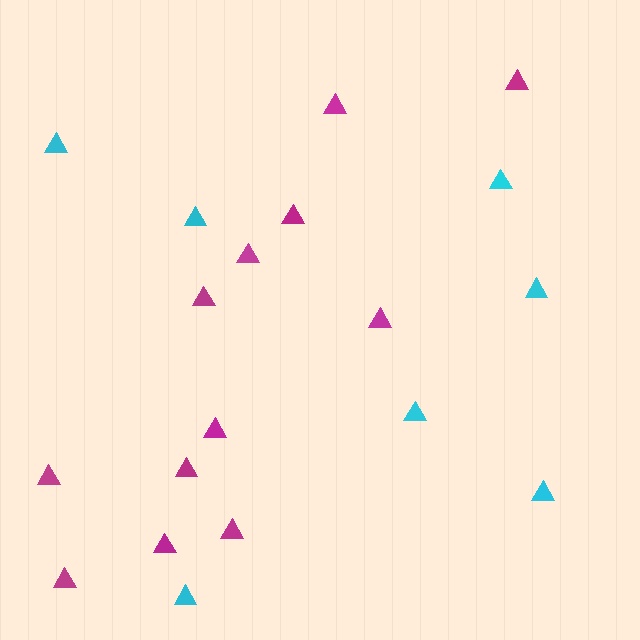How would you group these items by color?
There are 2 groups: one group of magenta triangles (12) and one group of cyan triangles (7).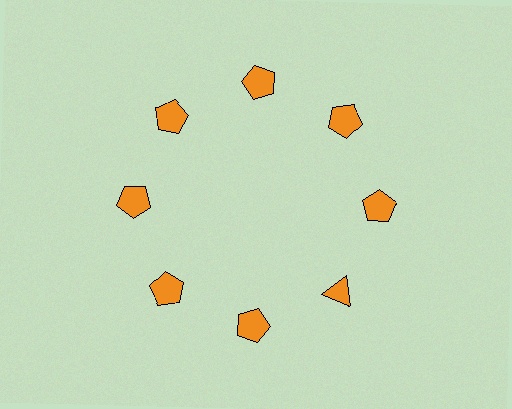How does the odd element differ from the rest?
It has a different shape: triangle instead of pentagon.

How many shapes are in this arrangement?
There are 8 shapes arranged in a ring pattern.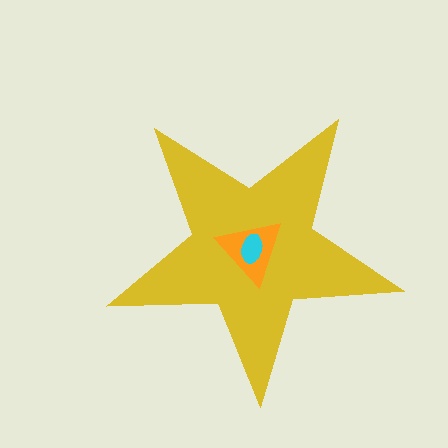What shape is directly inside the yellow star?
The orange triangle.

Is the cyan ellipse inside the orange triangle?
Yes.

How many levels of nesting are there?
3.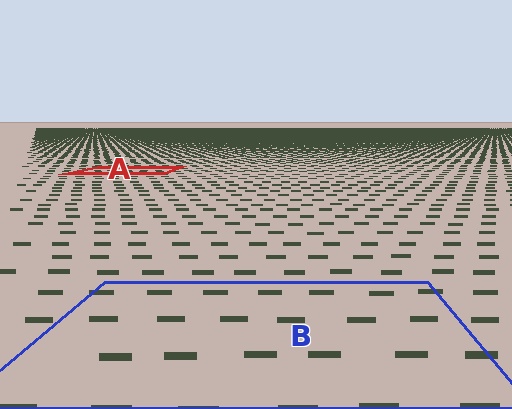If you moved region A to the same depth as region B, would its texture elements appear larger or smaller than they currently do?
They would appear larger. At a closer depth, the same texture elements are projected at a bigger on-screen size.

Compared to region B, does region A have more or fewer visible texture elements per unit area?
Region A has more texture elements per unit area — they are packed more densely because it is farther away.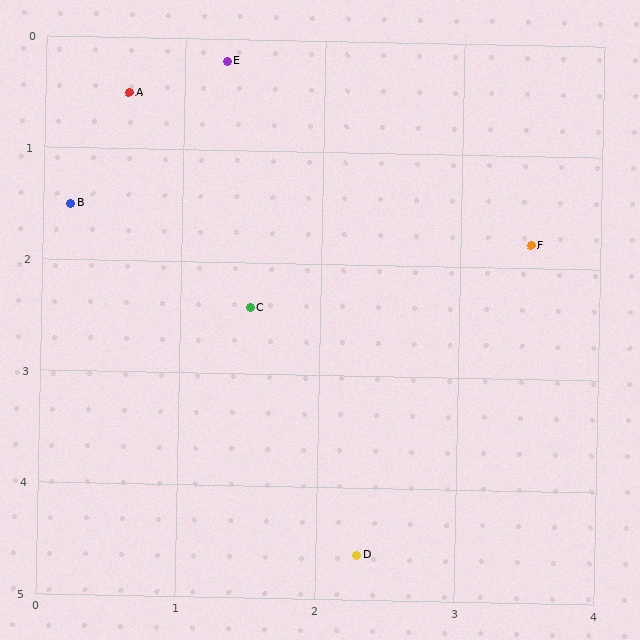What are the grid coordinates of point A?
Point A is at approximately (0.6, 0.5).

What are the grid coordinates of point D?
Point D is at approximately (2.3, 4.6).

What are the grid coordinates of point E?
Point E is at approximately (1.3, 0.2).